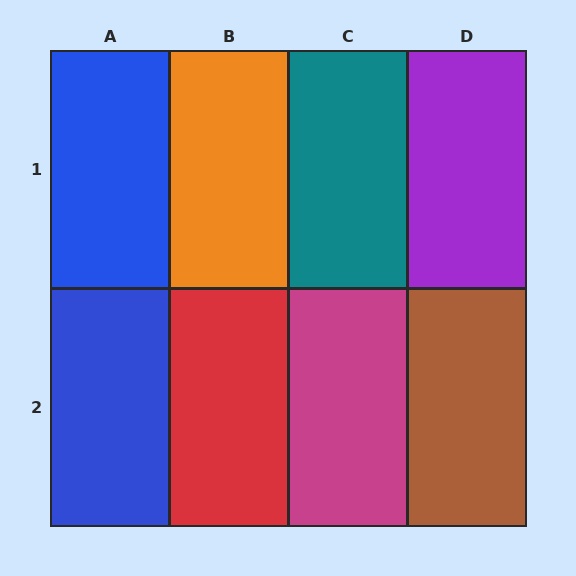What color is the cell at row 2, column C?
Magenta.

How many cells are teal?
1 cell is teal.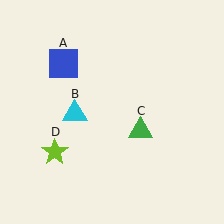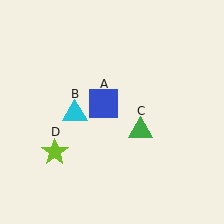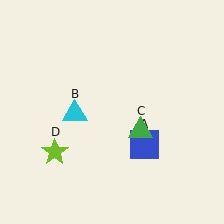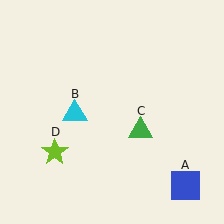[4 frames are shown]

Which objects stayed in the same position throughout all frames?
Cyan triangle (object B) and green triangle (object C) and lime star (object D) remained stationary.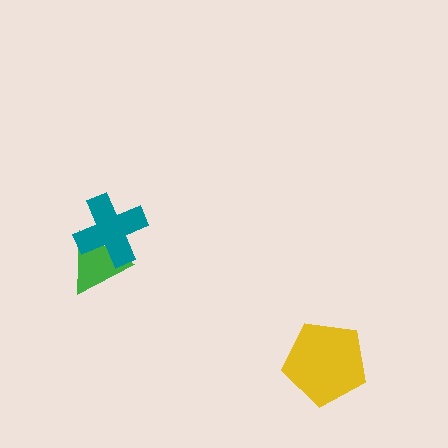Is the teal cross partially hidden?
No, no other shape covers it.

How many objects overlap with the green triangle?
1 object overlaps with the green triangle.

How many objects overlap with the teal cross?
1 object overlaps with the teal cross.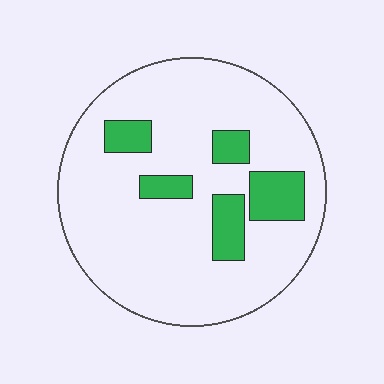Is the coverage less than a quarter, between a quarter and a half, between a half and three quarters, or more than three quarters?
Less than a quarter.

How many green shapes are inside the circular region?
5.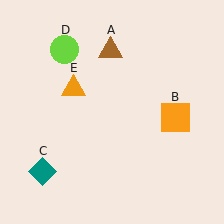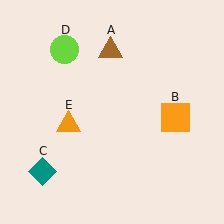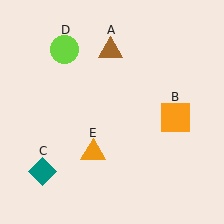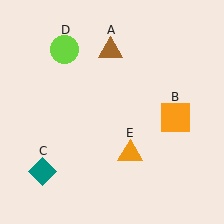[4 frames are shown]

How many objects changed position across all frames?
1 object changed position: orange triangle (object E).